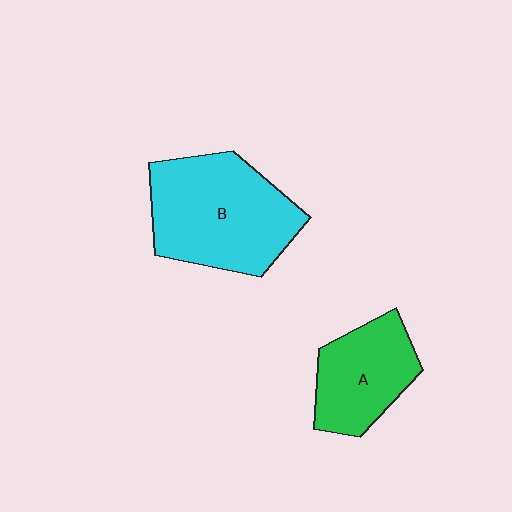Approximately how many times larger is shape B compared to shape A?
Approximately 1.6 times.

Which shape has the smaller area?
Shape A (green).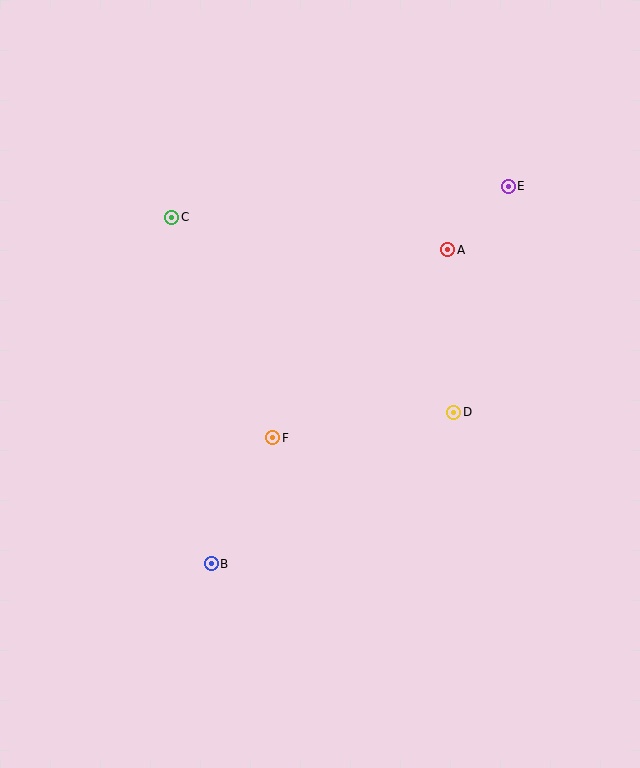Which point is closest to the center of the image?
Point F at (273, 438) is closest to the center.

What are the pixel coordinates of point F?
Point F is at (273, 438).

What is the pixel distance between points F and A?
The distance between F and A is 257 pixels.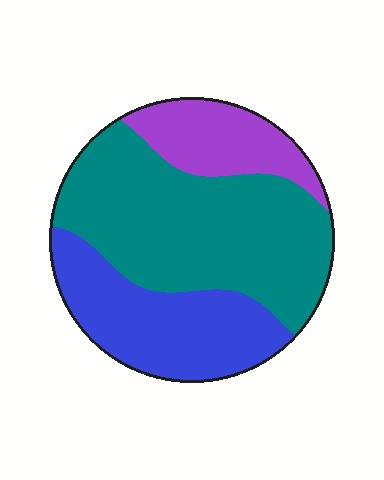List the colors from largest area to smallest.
From largest to smallest: teal, blue, purple.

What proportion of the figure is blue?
Blue covers 30% of the figure.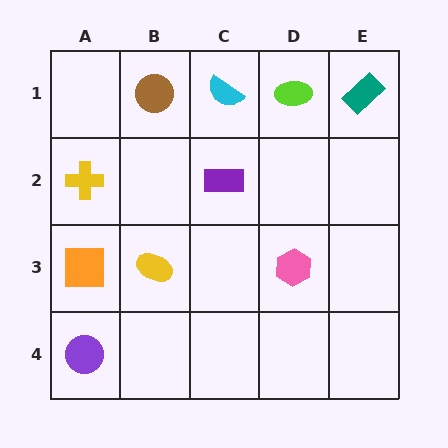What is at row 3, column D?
A pink hexagon.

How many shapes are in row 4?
1 shape.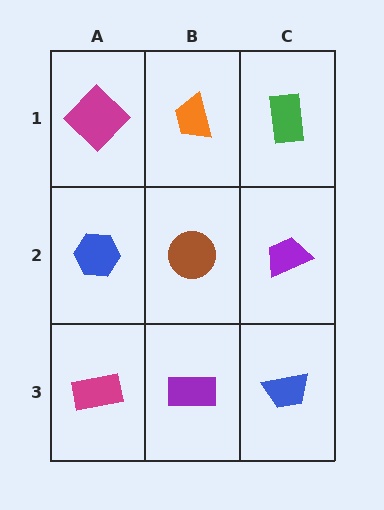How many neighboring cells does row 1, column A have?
2.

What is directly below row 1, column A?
A blue hexagon.